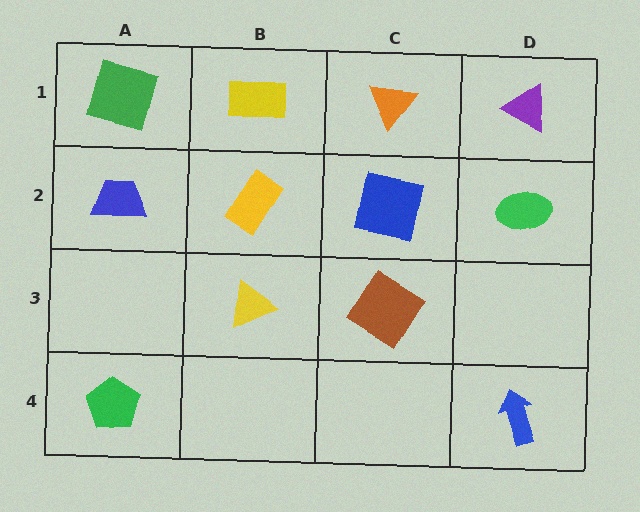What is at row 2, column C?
A blue square.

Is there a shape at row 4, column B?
No, that cell is empty.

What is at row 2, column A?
A blue trapezoid.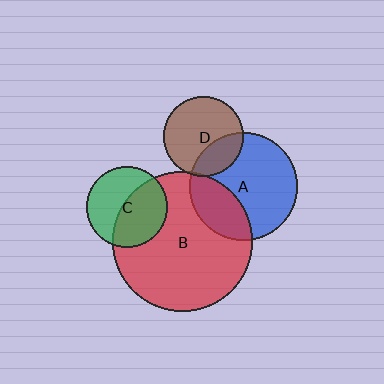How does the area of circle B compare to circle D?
Approximately 3.0 times.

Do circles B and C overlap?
Yes.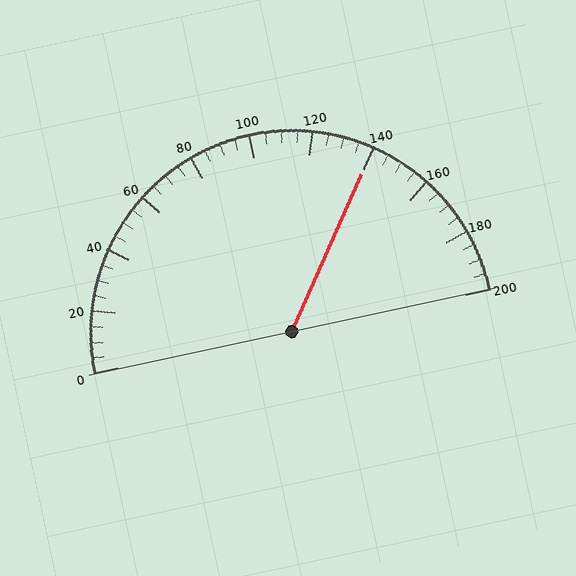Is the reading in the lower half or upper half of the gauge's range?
The reading is in the upper half of the range (0 to 200).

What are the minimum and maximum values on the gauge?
The gauge ranges from 0 to 200.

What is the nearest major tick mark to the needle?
The nearest major tick mark is 140.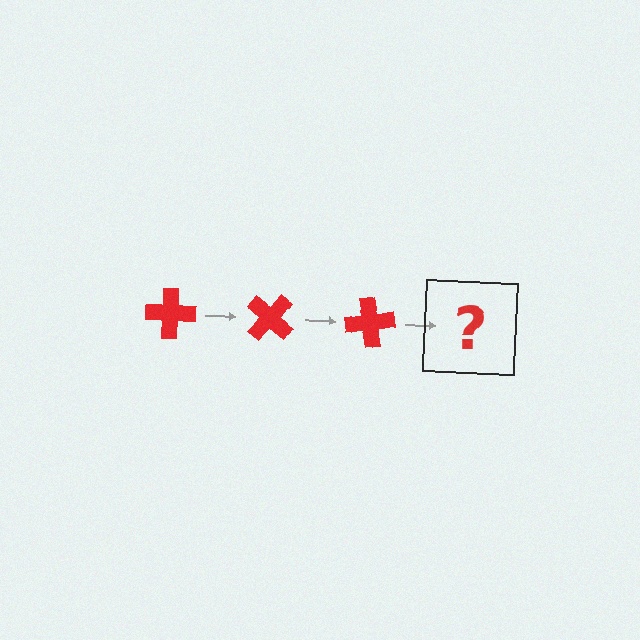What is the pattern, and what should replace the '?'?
The pattern is that the cross rotates 40 degrees each step. The '?' should be a red cross rotated 120 degrees.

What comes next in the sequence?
The next element should be a red cross rotated 120 degrees.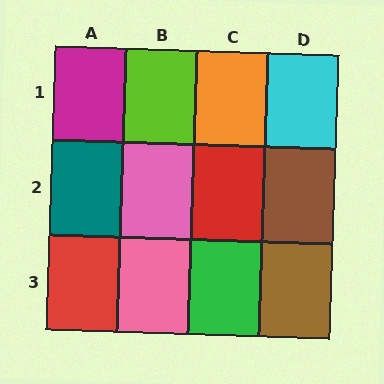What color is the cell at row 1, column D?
Cyan.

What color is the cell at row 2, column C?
Red.